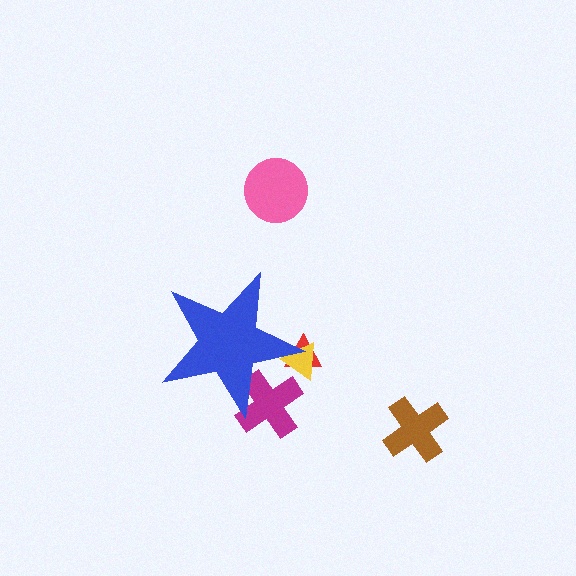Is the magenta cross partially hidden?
Yes, the magenta cross is partially hidden behind the blue star.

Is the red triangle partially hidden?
Yes, the red triangle is partially hidden behind the blue star.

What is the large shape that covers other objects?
A blue star.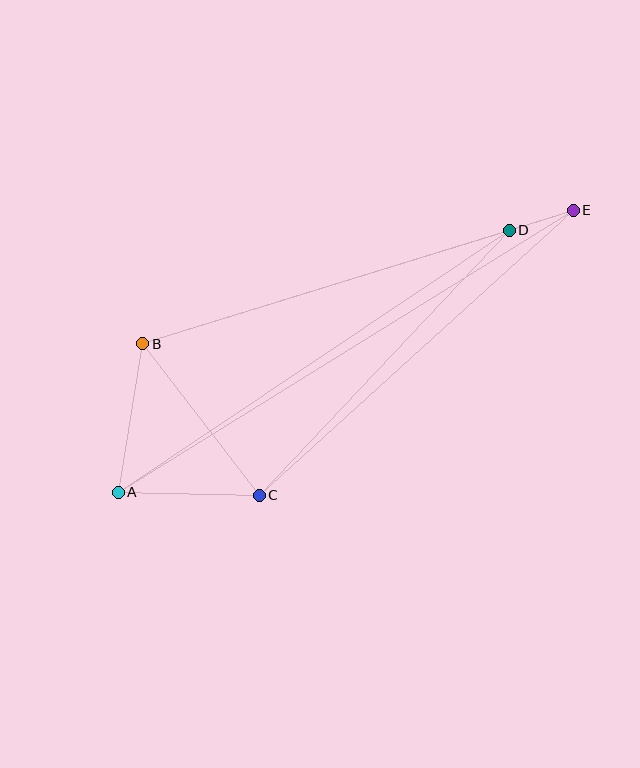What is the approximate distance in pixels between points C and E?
The distance between C and E is approximately 424 pixels.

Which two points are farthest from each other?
Points A and E are farthest from each other.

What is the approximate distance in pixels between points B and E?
The distance between B and E is approximately 451 pixels.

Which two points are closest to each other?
Points D and E are closest to each other.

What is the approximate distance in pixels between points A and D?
The distance between A and D is approximately 471 pixels.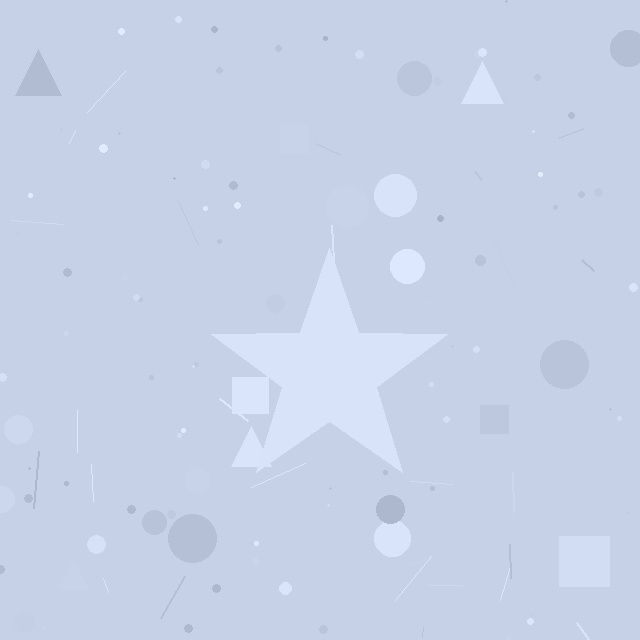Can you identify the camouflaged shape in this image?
The camouflaged shape is a star.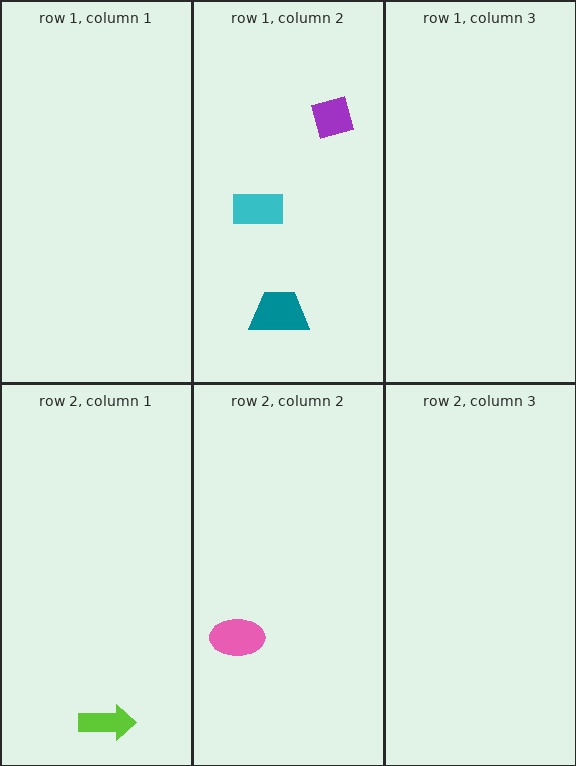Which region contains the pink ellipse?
The row 2, column 2 region.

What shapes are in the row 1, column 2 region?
The cyan rectangle, the purple diamond, the teal trapezoid.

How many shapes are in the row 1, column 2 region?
3.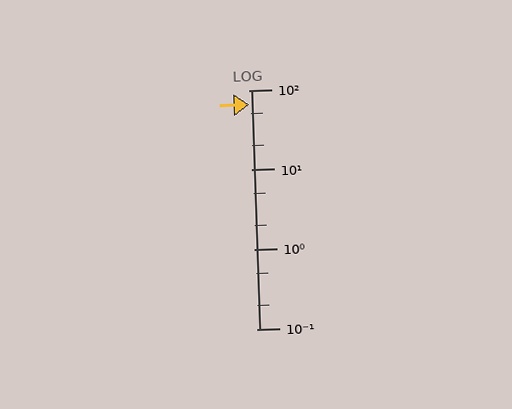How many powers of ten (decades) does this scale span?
The scale spans 3 decades, from 0.1 to 100.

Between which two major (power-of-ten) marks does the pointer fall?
The pointer is between 10 and 100.